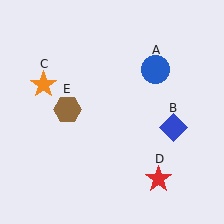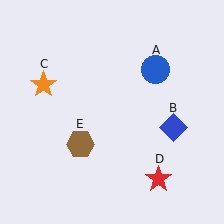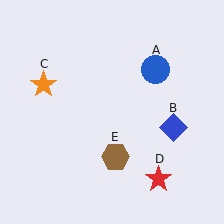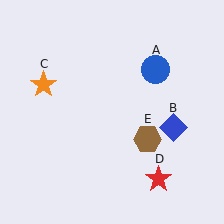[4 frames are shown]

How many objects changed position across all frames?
1 object changed position: brown hexagon (object E).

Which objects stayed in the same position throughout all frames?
Blue circle (object A) and blue diamond (object B) and orange star (object C) and red star (object D) remained stationary.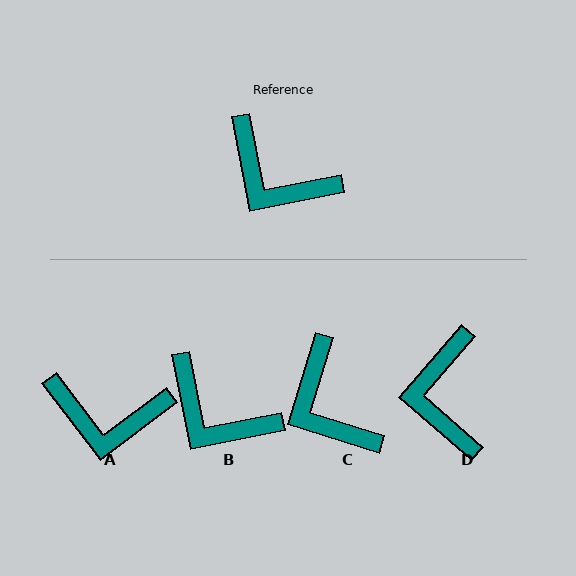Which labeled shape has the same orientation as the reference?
B.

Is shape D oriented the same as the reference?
No, it is off by about 52 degrees.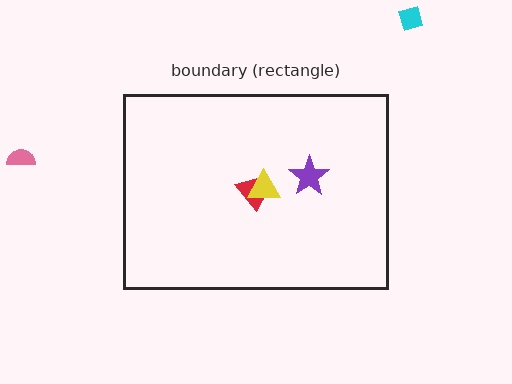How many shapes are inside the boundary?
3 inside, 2 outside.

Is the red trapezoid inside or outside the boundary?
Inside.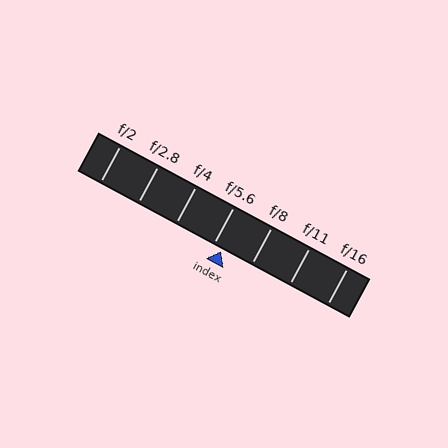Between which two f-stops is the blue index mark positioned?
The index mark is between f/5.6 and f/8.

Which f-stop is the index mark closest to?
The index mark is closest to f/5.6.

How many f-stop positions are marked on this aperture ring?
There are 7 f-stop positions marked.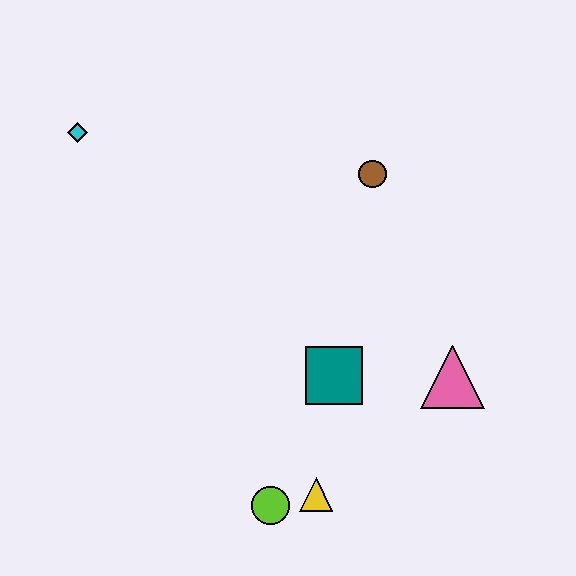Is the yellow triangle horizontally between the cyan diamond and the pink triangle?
Yes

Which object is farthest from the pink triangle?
The cyan diamond is farthest from the pink triangle.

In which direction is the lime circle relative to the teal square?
The lime circle is below the teal square.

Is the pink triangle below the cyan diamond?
Yes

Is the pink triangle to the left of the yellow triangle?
No